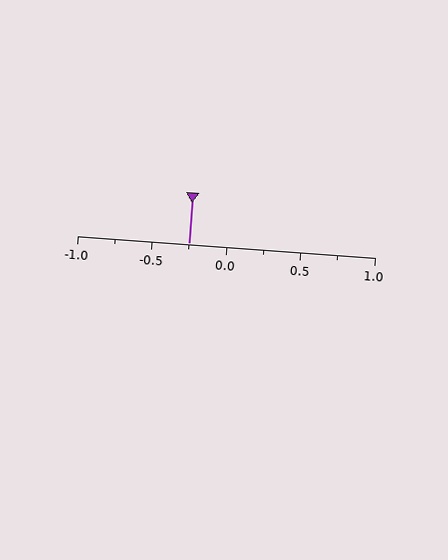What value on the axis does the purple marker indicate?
The marker indicates approximately -0.25.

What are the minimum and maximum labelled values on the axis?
The axis runs from -1.0 to 1.0.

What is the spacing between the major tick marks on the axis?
The major ticks are spaced 0.5 apart.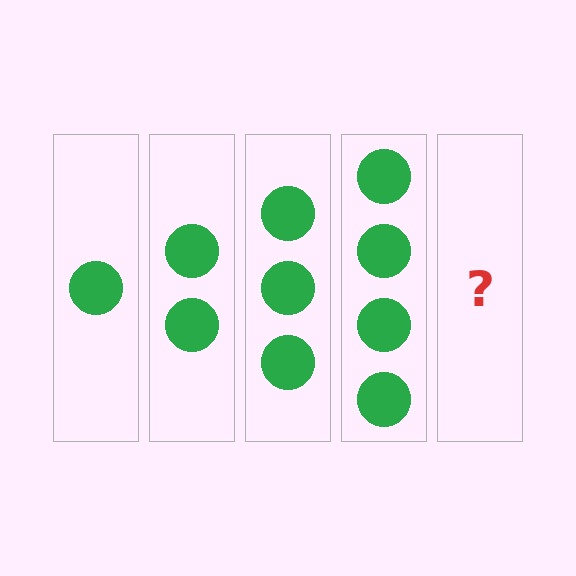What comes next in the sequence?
The next element should be 5 circles.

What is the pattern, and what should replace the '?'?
The pattern is that each step adds one more circle. The '?' should be 5 circles.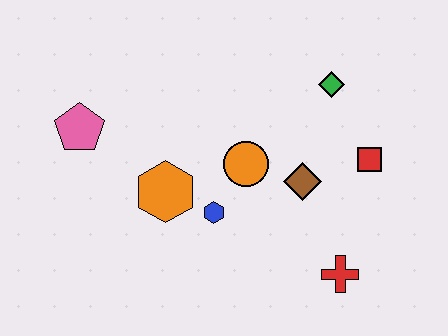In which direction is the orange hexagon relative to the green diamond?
The orange hexagon is to the left of the green diamond.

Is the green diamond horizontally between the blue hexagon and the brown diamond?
No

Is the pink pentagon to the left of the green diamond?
Yes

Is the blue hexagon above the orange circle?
No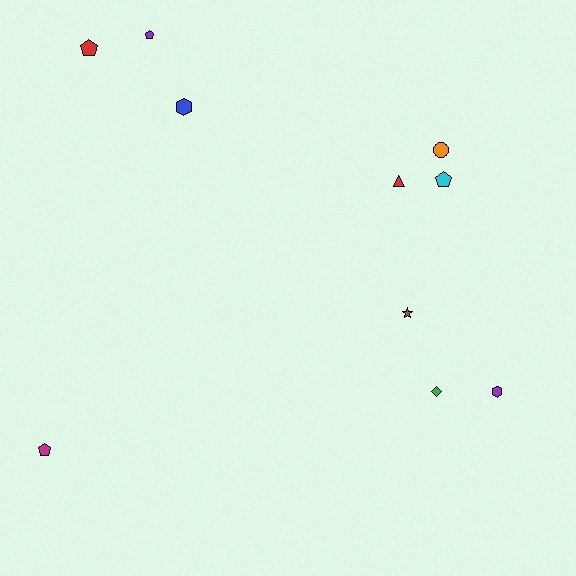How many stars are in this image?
There is 1 star.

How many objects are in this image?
There are 10 objects.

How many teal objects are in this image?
There are no teal objects.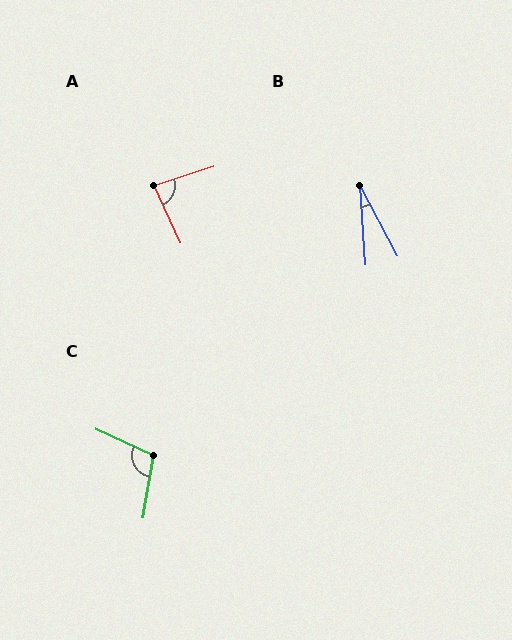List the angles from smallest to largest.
B (24°), A (83°), C (105°).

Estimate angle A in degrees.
Approximately 83 degrees.